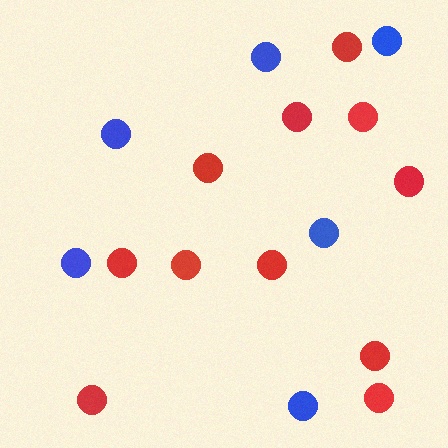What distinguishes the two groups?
There are 2 groups: one group of red circles (11) and one group of blue circles (6).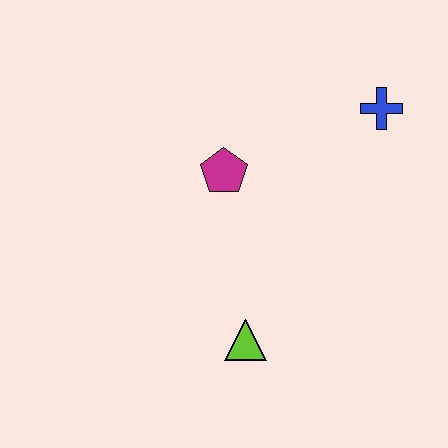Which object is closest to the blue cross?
The magenta pentagon is closest to the blue cross.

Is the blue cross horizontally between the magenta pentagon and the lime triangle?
No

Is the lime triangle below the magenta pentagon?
Yes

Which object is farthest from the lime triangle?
The blue cross is farthest from the lime triangle.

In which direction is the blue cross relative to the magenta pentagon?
The blue cross is to the right of the magenta pentagon.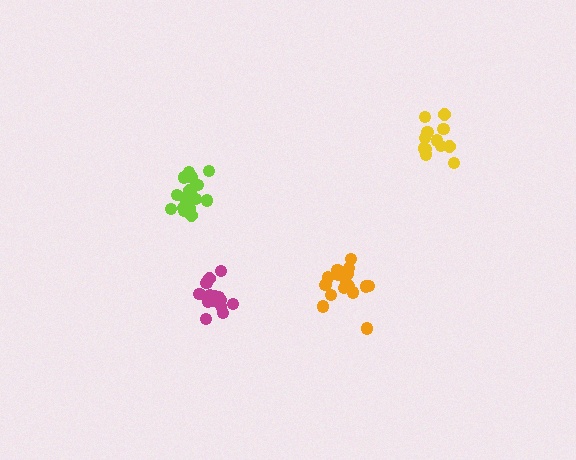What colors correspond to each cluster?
The clusters are colored: yellow, orange, lime, magenta.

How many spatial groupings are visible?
There are 4 spatial groupings.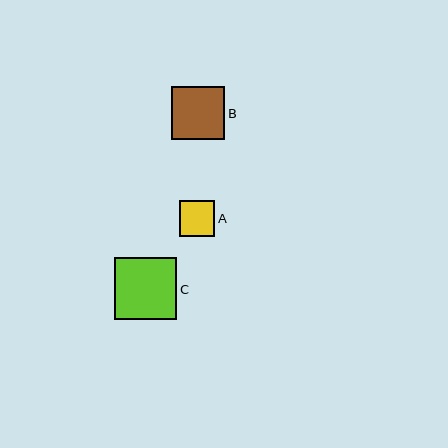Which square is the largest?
Square C is the largest with a size of approximately 62 pixels.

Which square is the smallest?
Square A is the smallest with a size of approximately 36 pixels.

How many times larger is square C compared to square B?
Square C is approximately 1.2 times the size of square B.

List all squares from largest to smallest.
From largest to smallest: C, B, A.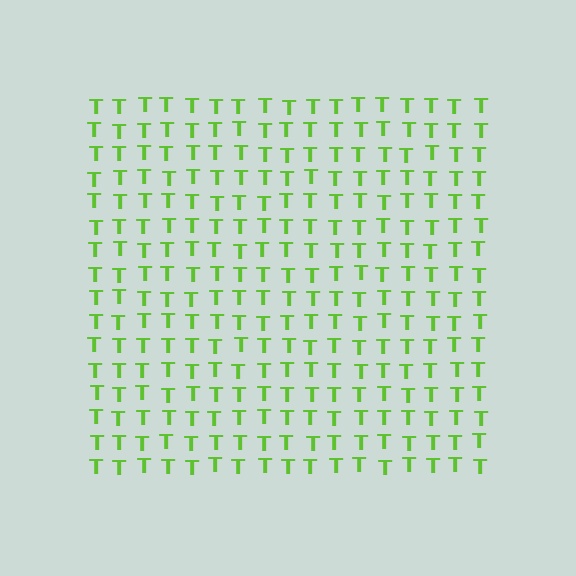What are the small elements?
The small elements are letter T's.